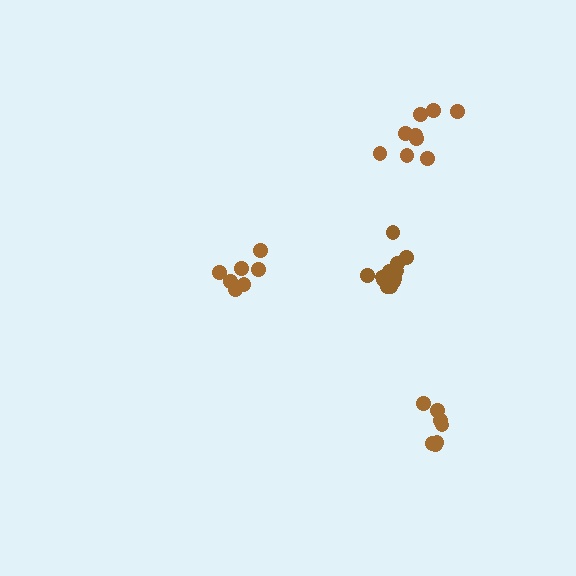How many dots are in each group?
Group 1: 12 dots, Group 2: 9 dots, Group 3: 7 dots, Group 4: 7 dots (35 total).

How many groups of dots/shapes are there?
There are 4 groups.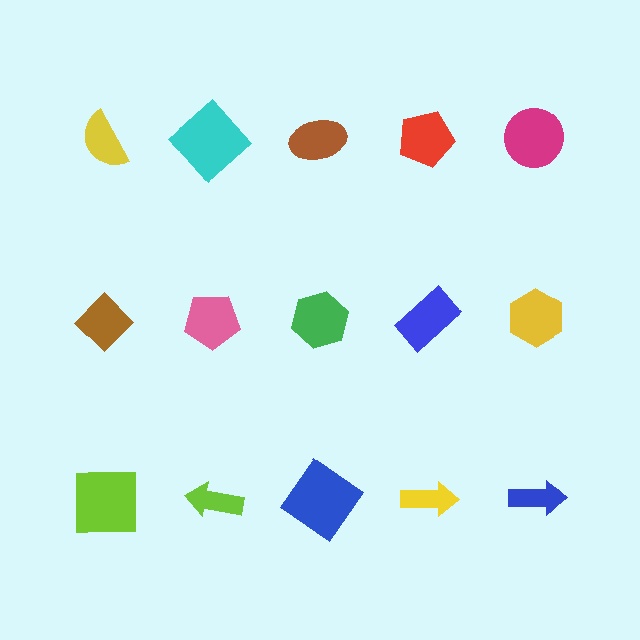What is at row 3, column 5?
A blue arrow.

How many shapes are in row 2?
5 shapes.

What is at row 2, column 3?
A green hexagon.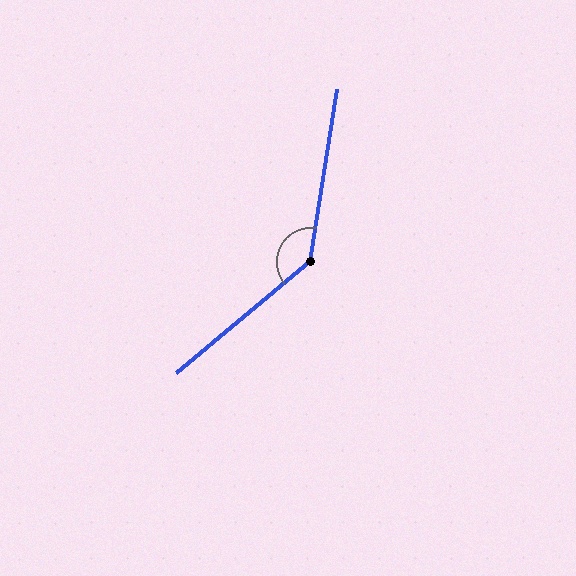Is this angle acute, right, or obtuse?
It is obtuse.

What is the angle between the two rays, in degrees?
Approximately 139 degrees.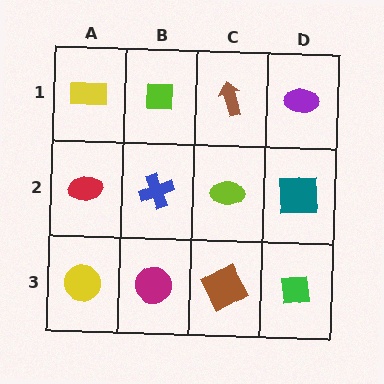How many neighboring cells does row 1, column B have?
3.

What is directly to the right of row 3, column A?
A magenta circle.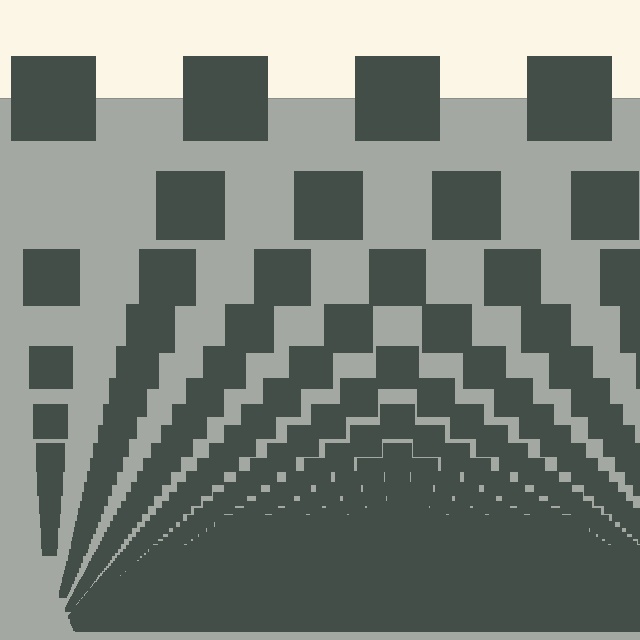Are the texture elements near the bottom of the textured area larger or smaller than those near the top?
Smaller. The gradient is inverted — elements near the bottom are smaller and denser.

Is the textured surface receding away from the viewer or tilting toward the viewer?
The surface appears to tilt toward the viewer. Texture elements get larger and sparser toward the top.